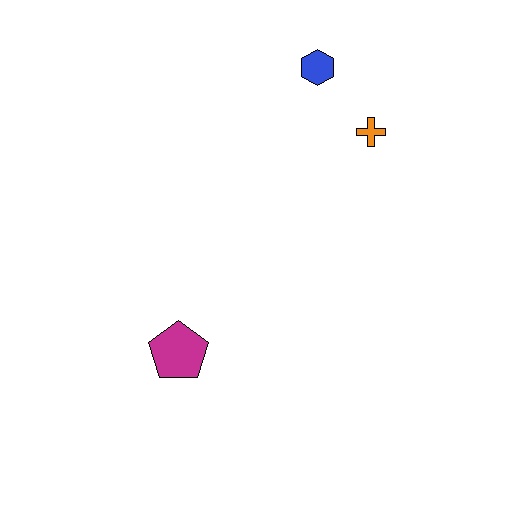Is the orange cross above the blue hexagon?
No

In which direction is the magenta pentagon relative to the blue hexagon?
The magenta pentagon is below the blue hexagon.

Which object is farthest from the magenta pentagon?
The blue hexagon is farthest from the magenta pentagon.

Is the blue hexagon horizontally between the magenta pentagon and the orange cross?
Yes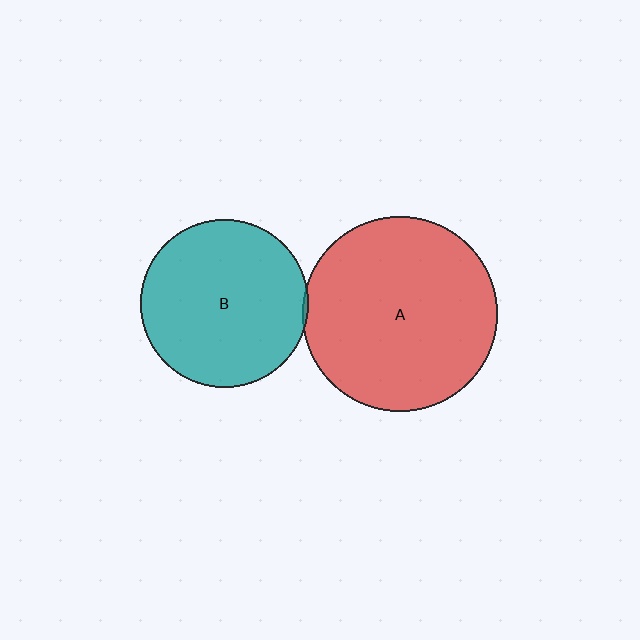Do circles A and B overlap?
Yes.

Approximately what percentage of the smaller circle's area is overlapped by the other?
Approximately 5%.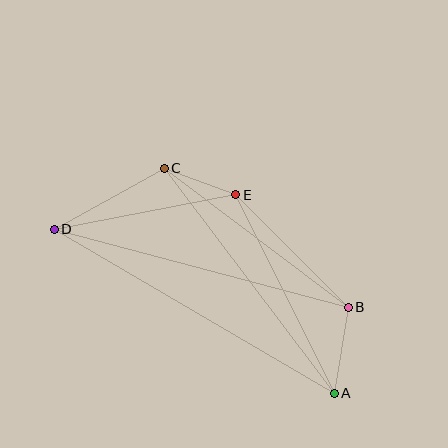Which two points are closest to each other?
Points C and E are closest to each other.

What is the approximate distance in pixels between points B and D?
The distance between B and D is approximately 304 pixels.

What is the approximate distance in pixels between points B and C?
The distance between B and C is approximately 230 pixels.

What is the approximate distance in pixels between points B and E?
The distance between B and E is approximately 159 pixels.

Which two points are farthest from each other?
Points A and D are farthest from each other.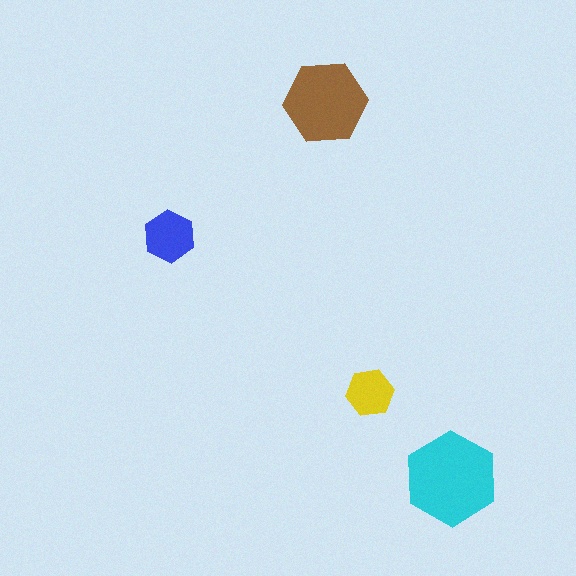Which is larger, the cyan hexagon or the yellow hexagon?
The cyan one.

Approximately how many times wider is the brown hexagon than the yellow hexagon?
About 2 times wider.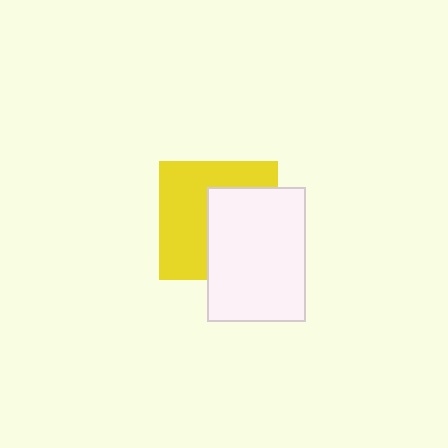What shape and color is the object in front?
The object in front is a white rectangle.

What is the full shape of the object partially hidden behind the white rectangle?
The partially hidden object is a yellow square.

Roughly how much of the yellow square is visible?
About half of it is visible (roughly 54%).